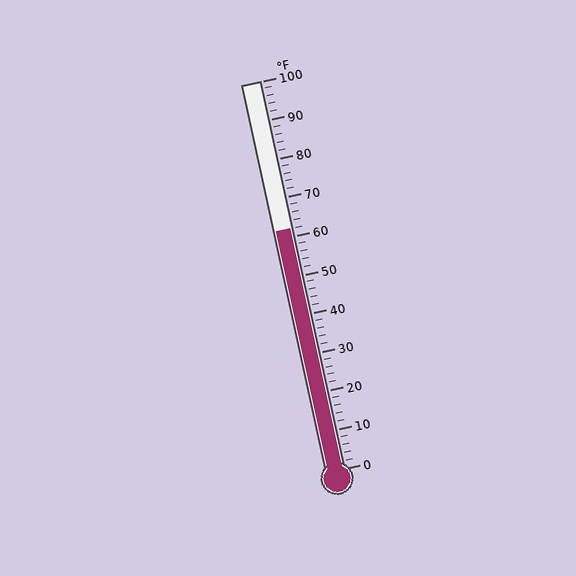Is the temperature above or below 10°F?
The temperature is above 10°F.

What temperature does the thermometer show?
The thermometer shows approximately 62°F.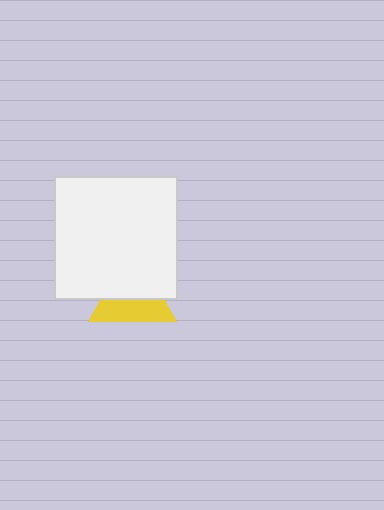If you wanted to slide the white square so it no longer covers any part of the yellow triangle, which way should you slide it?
Slide it up — that is the most direct way to separate the two shapes.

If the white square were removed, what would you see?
You would see the complete yellow triangle.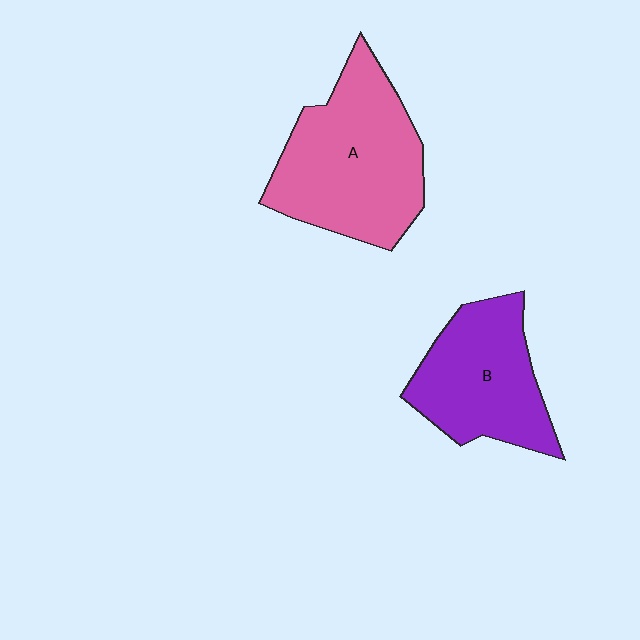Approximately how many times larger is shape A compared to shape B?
Approximately 1.3 times.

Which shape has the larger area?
Shape A (pink).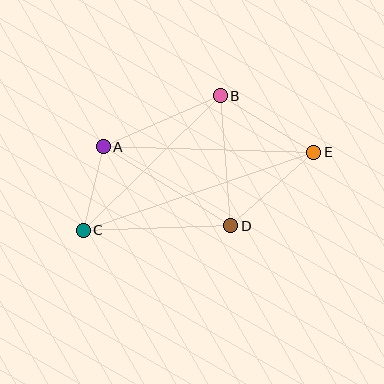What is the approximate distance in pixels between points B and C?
The distance between B and C is approximately 192 pixels.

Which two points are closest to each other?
Points A and C are closest to each other.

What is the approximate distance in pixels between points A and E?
The distance between A and E is approximately 211 pixels.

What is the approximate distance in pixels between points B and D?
The distance between B and D is approximately 130 pixels.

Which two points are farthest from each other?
Points C and E are farthest from each other.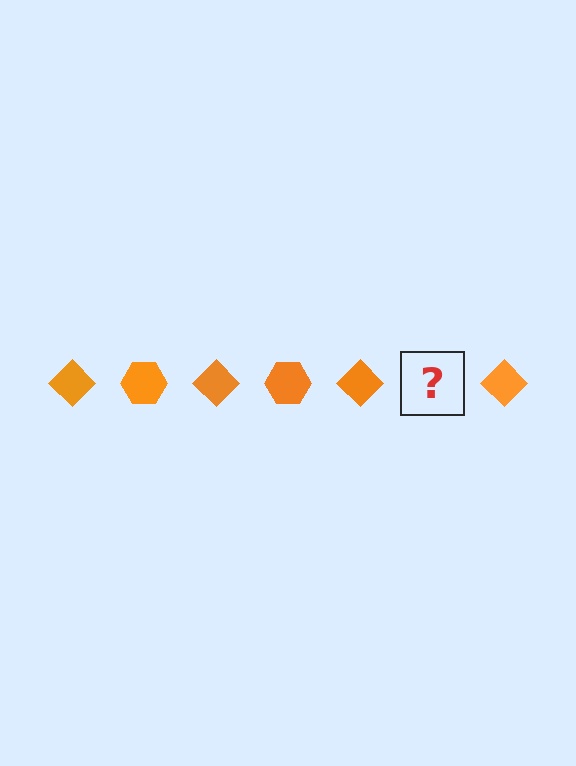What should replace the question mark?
The question mark should be replaced with an orange hexagon.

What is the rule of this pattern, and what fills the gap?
The rule is that the pattern cycles through diamond, hexagon shapes in orange. The gap should be filled with an orange hexagon.